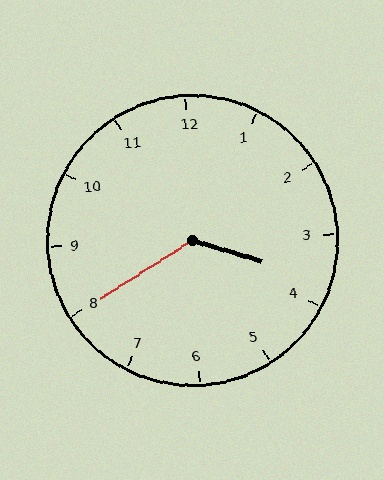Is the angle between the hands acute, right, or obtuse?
It is obtuse.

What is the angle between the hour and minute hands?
Approximately 130 degrees.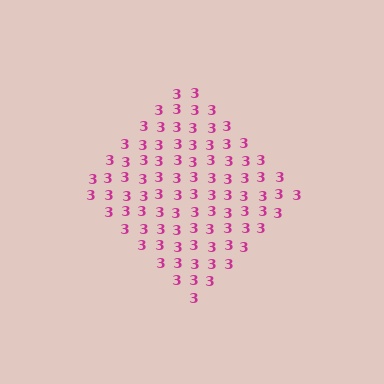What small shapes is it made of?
It is made of small digit 3's.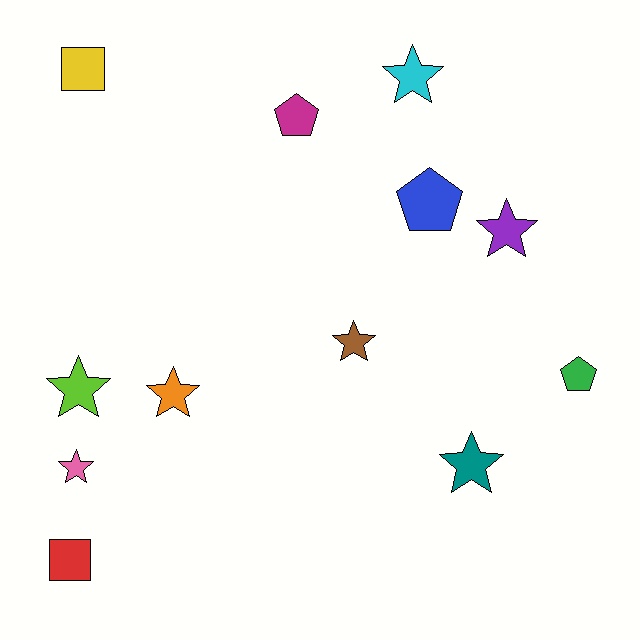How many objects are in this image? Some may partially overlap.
There are 12 objects.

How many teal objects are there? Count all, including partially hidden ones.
There is 1 teal object.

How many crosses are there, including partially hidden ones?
There are no crosses.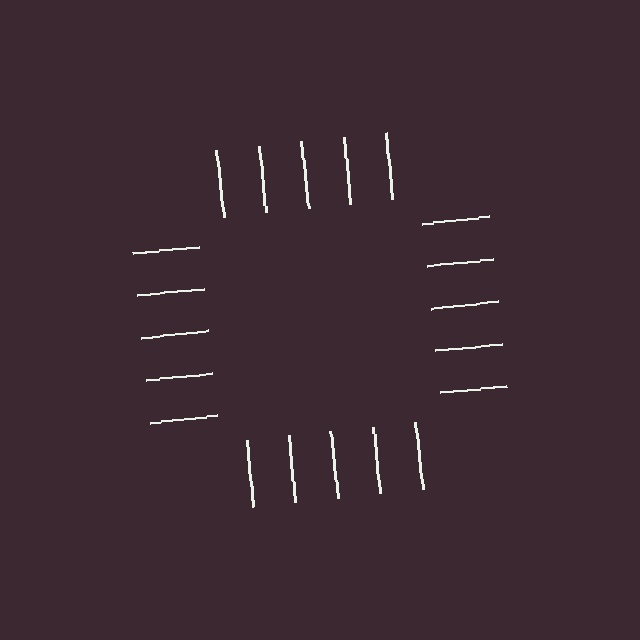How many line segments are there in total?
20 — 5 along each of the 4 edges.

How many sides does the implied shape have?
4 sides — the line-ends trace a square.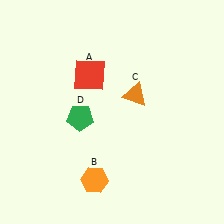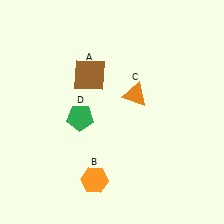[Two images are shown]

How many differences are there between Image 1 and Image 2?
There is 1 difference between the two images.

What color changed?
The square (A) changed from red in Image 1 to brown in Image 2.